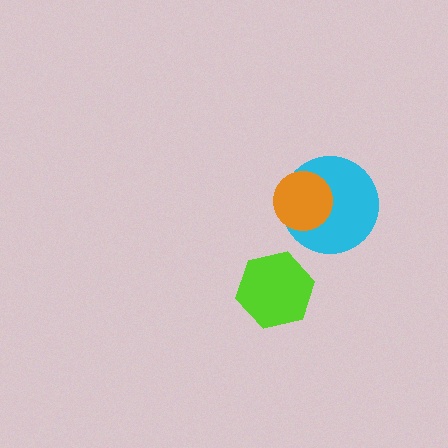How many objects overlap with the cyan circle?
1 object overlaps with the cyan circle.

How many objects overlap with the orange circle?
1 object overlaps with the orange circle.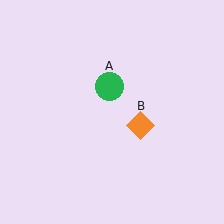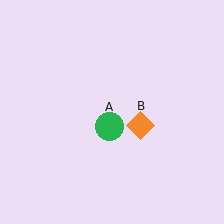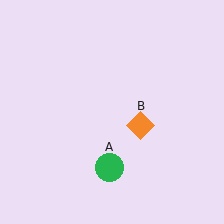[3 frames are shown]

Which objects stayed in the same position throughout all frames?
Orange diamond (object B) remained stationary.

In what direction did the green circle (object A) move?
The green circle (object A) moved down.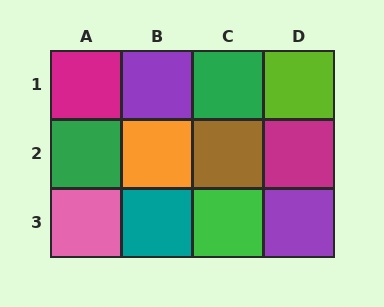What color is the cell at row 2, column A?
Green.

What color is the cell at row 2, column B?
Orange.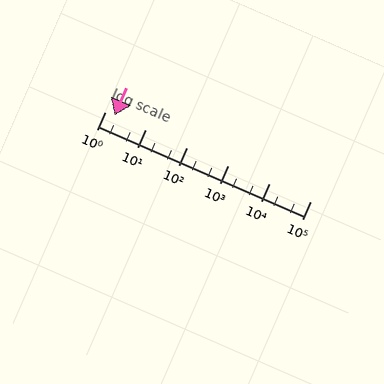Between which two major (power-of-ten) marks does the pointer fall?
The pointer is between 1 and 10.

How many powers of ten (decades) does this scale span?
The scale spans 5 decades, from 1 to 100000.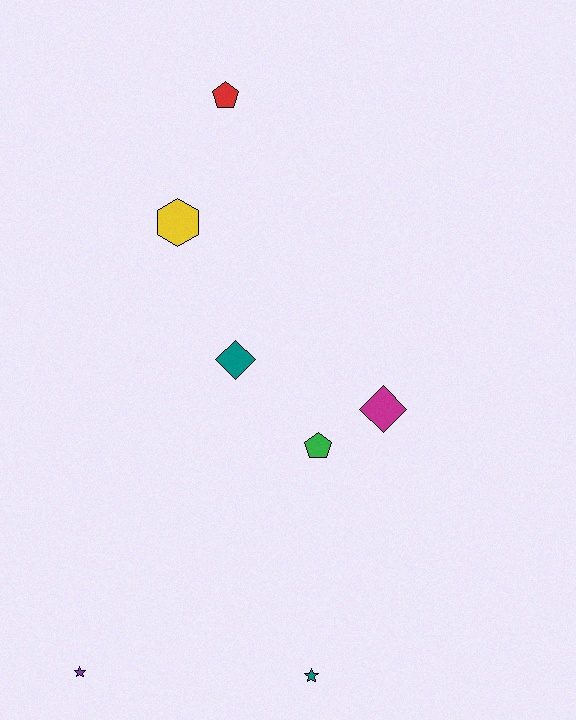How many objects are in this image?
There are 7 objects.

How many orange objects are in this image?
There are no orange objects.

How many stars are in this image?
There are 2 stars.